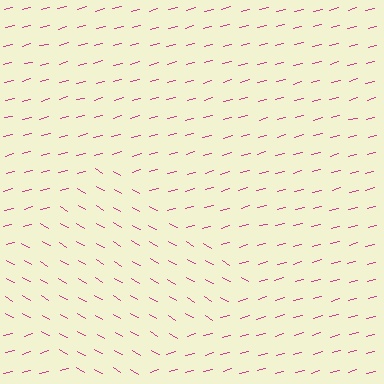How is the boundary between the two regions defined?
The boundary is defined purely by a change in line orientation (approximately 45 degrees difference). All lines are the same color and thickness.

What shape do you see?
I see a diamond.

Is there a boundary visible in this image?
Yes, there is a texture boundary formed by a change in line orientation.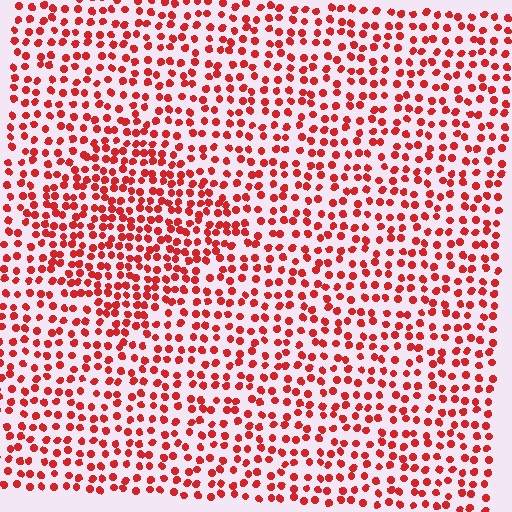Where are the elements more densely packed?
The elements are more densely packed inside the diamond boundary.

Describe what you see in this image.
The image contains small red elements arranged at two different densities. A diamond-shaped region is visible where the elements are more densely packed than the surrounding area.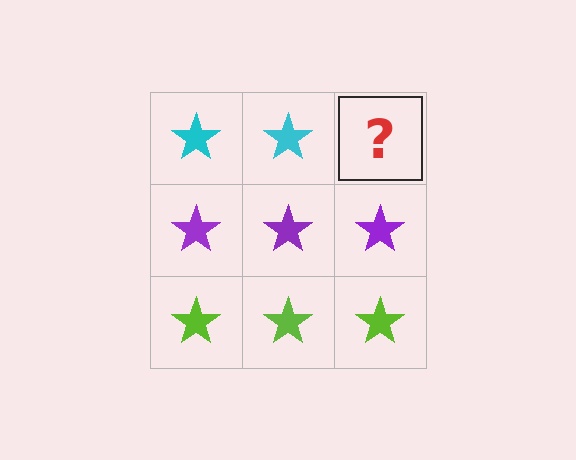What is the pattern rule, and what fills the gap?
The rule is that each row has a consistent color. The gap should be filled with a cyan star.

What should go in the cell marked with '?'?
The missing cell should contain a cyan star.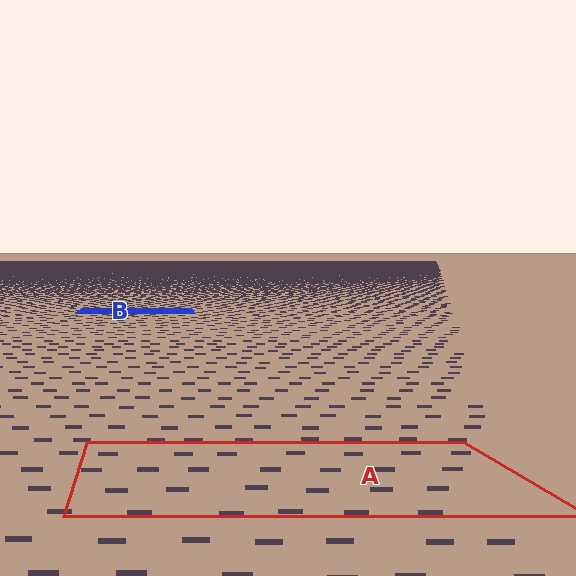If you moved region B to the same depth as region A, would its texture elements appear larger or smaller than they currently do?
They would appear larger. At a closer depth, the same texture elements are projected at a bigger on-screen size.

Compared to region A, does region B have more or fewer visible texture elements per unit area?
Region B has more texture elements per unit area — they are packed more densely because it is farther away.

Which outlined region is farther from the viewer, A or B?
Region B is farther from the viewer — the texture elements inside it appear smaller and more densely packed.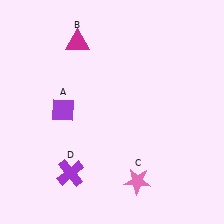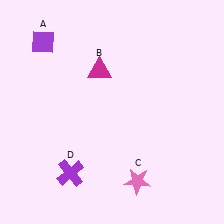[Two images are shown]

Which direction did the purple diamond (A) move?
The purple diamond (A) moved up.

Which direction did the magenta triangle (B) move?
The magenta triangle (B) moved down.